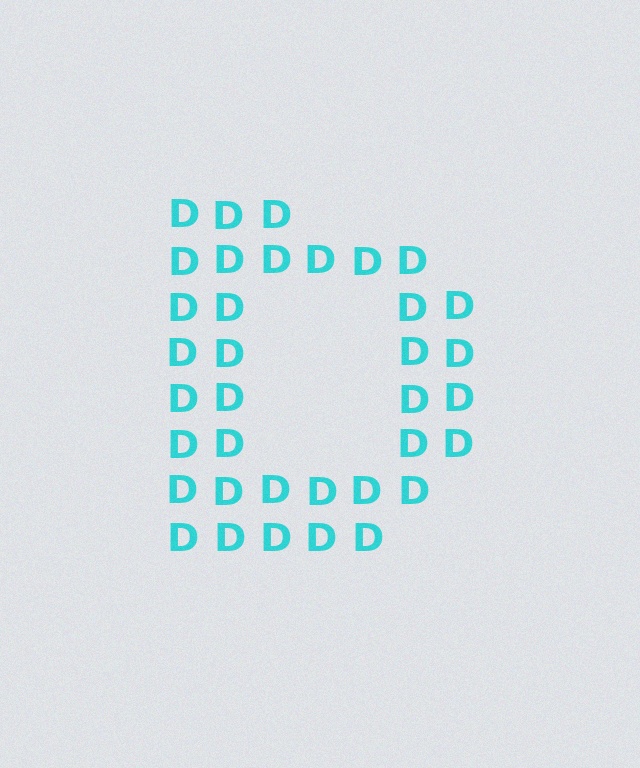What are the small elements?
The small elements are letter D's.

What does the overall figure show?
The overall figure shows the letter D.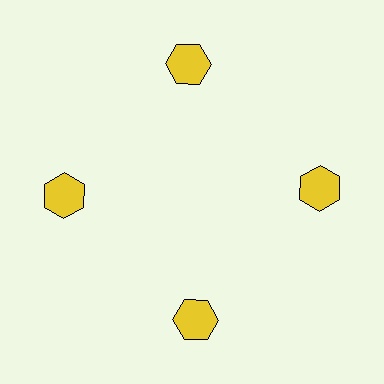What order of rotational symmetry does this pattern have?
This pattern has 4-fold rotational symmetry.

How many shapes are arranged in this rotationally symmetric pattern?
There are 4 shapes, arranged in 4 groups of 1.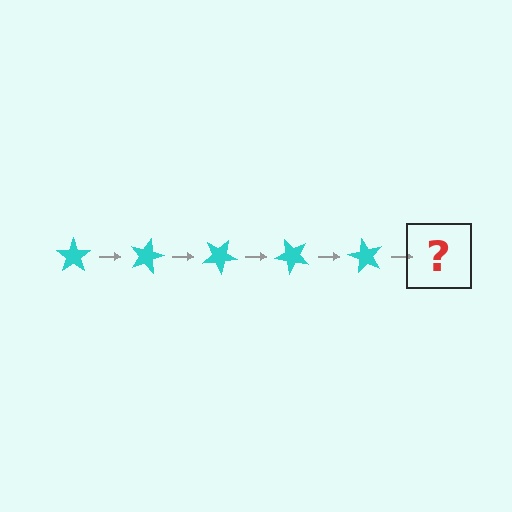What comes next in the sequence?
The next element should be a cyan star rotated 75 degrees.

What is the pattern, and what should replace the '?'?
The pattern is that the star rotates 15 degrees each step. The '?' should be a cyan star rotated 75 degrees.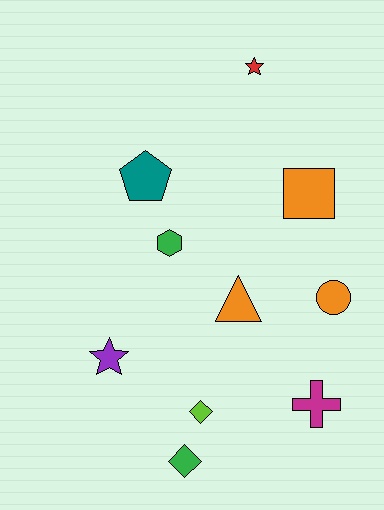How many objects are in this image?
There are 10 objects.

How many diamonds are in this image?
There are 2 diamonds.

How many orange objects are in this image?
There are 3 orange objects.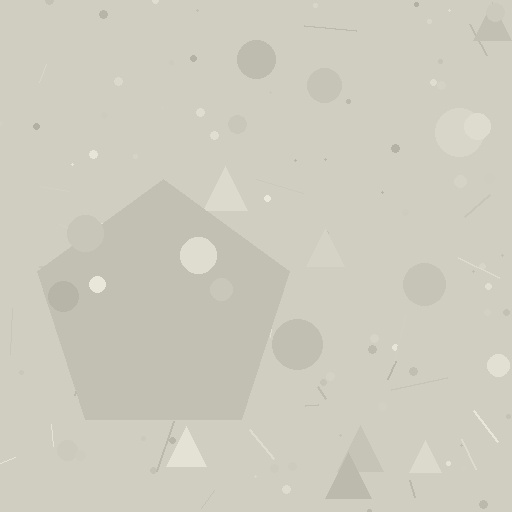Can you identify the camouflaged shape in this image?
The camouflaged shape is a pentagon.